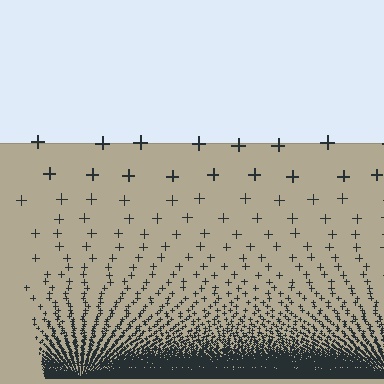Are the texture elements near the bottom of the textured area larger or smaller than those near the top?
Smaller. The gradient is inverted — elements near the bottom are smaller and denser.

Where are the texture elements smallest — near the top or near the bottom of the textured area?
Near the bottom.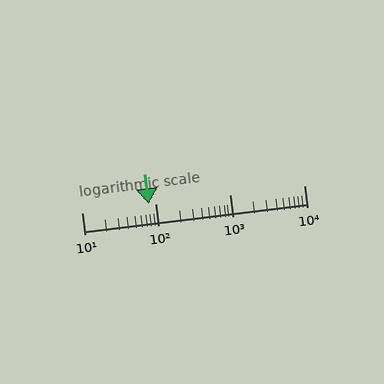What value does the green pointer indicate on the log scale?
The pointer indicates approximately 80.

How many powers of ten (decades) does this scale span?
The scale spans 3 decades, from 10 to 10000.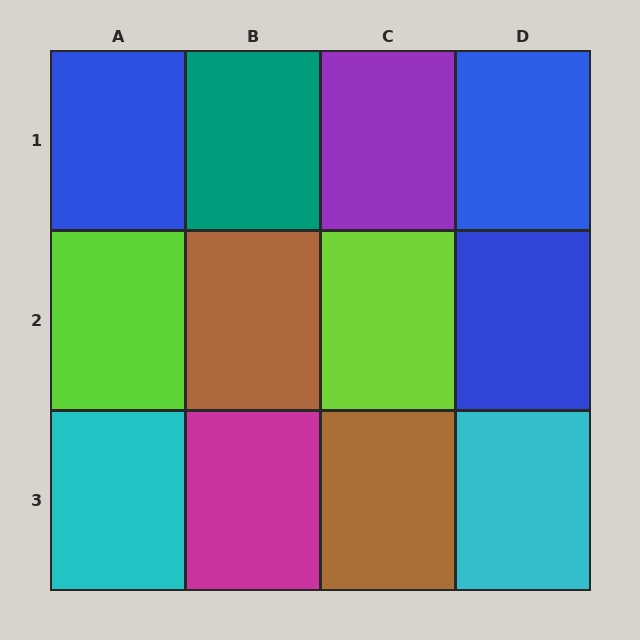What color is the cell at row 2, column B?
Brown.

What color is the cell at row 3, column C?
Brown.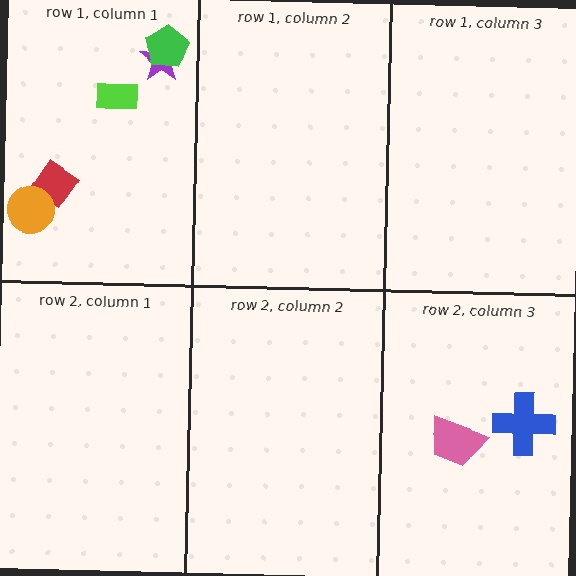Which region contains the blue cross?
The row 2, column 3 region.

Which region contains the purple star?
The row 1, column 1 region.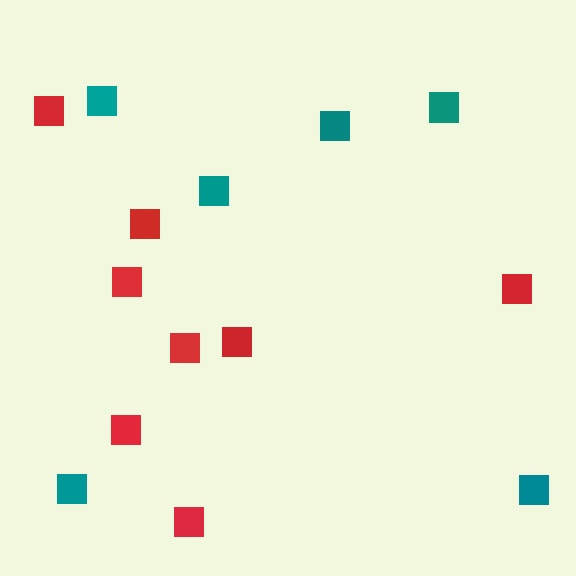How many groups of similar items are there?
There are 2 groups: one group of teal squares (6) and one group of red squares (8).